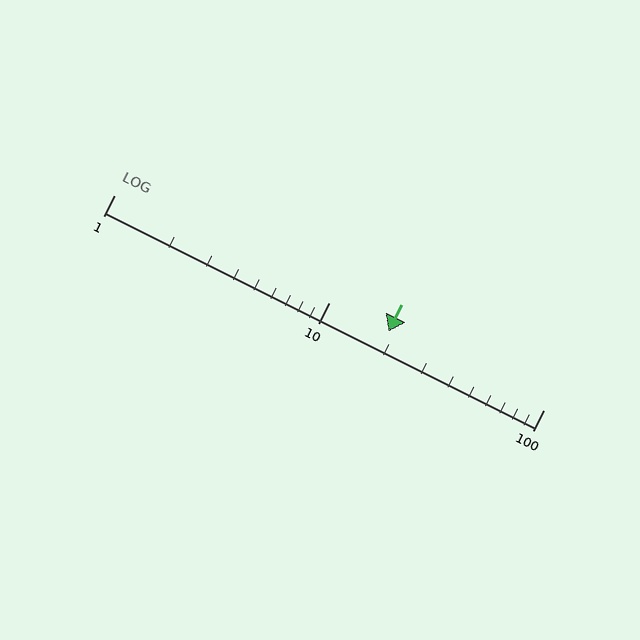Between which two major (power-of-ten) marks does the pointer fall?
The pointer is between 10 and 100.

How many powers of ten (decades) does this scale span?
The scale spans 2 decades, from 1 to 100.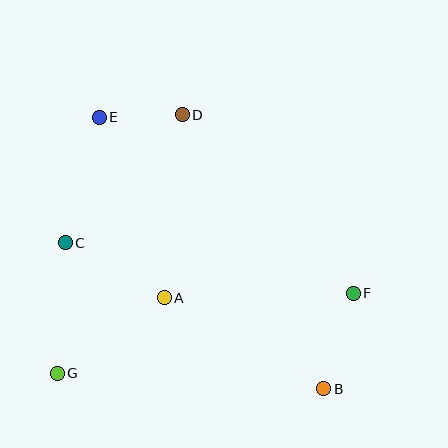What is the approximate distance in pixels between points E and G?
The distance between E and G is approximately 259 pixels.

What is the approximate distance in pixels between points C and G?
The distance between C and G is approximately 130 pixels.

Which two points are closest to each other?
Points D and E are closest to each other.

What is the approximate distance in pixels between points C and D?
The distance between C and D is approximately 174 pixels.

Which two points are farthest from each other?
Points B and E are farthest from each other.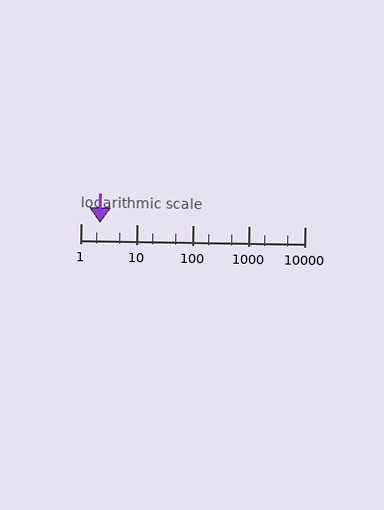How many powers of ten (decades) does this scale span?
The scale spans 4 decades, from 1 to 10000.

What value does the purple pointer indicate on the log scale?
The pointer indicates approximately 2.2.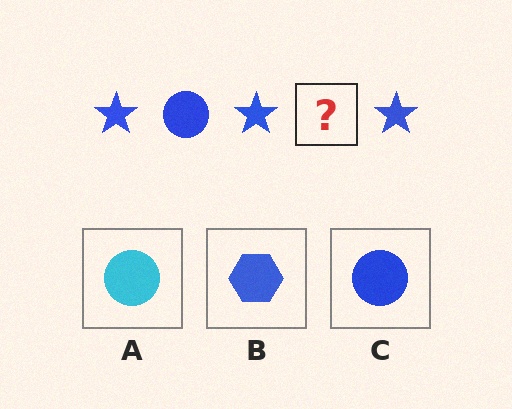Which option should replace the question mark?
Option C.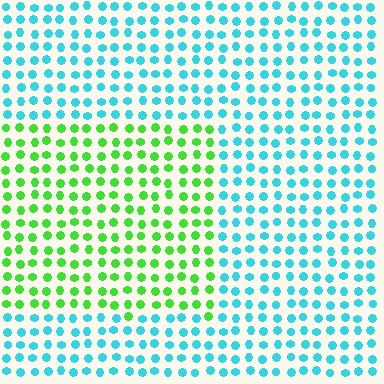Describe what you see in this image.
The image is filled with small cyan elements in a uniform arrangement. A rectangle-shaped region is visible where the elements are tinted to a slightly different hue, forming a subtle color boundary.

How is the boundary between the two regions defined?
The boundary is defined purely by a slight shift in hue (about 68 degrees). Spacing, size, and orientation are identical on both sides.